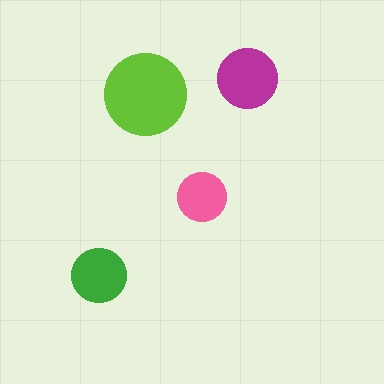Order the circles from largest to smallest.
the lime one, the magenta one, the green one, the pink one.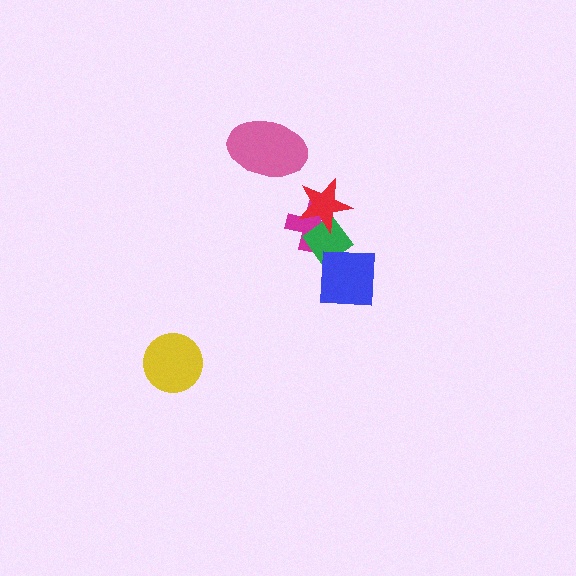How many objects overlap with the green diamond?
3 objects overlap with the green diamond.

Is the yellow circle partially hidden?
No, no other shape covers it.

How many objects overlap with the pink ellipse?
0 objects overlap with the pink ellipse.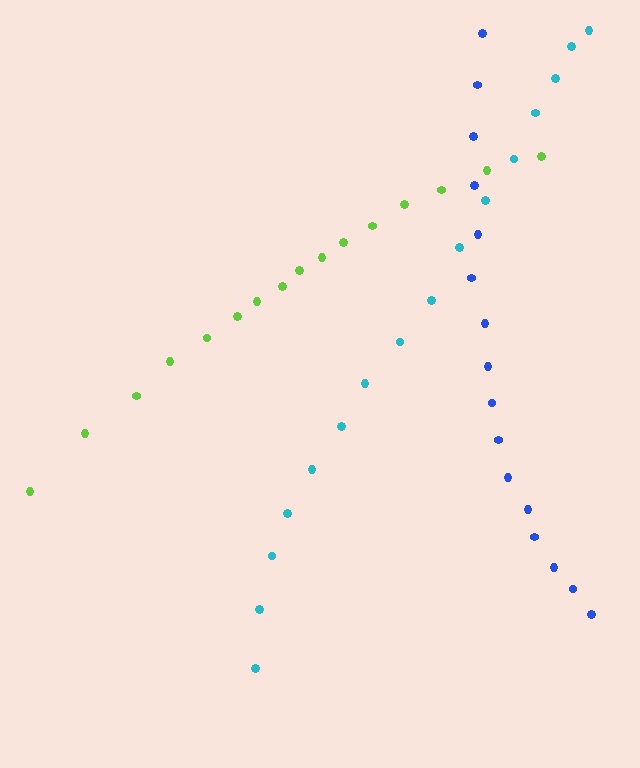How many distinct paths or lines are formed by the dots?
There are 3 distinct paths.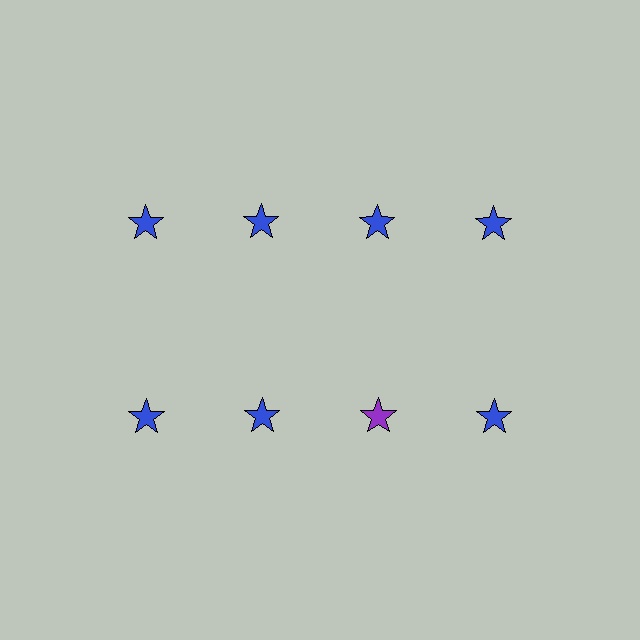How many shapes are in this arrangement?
There are 8 shapes arranged in a grid pattern.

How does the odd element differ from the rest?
It has a different color: purple instead of blue.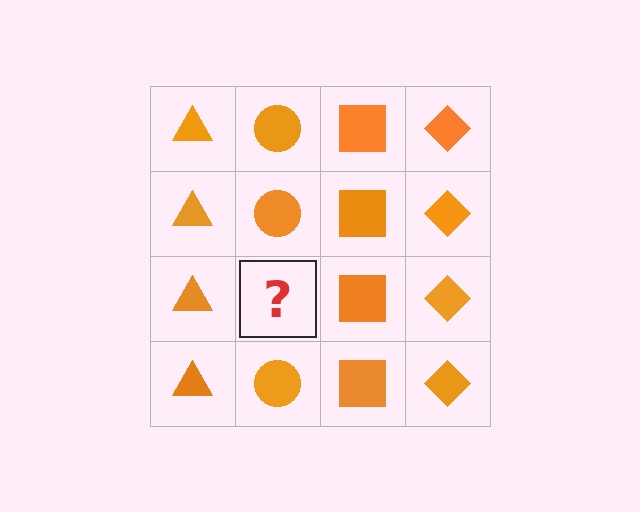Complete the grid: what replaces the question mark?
The question mark should be replaced with an orange circle.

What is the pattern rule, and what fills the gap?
The rule is that each column has a consistent shape. The gap should be filled with an orange circle.